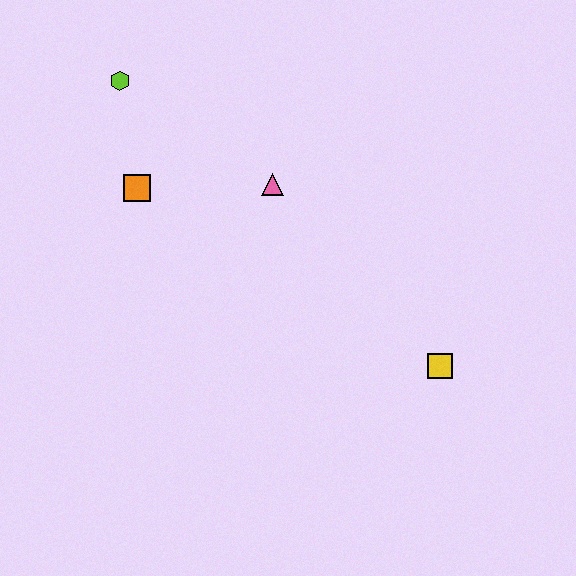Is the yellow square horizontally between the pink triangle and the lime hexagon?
No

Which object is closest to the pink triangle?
The orange square is closest to the pink triangle.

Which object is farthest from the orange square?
The yellow square is farthest from the orange square.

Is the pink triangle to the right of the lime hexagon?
Yes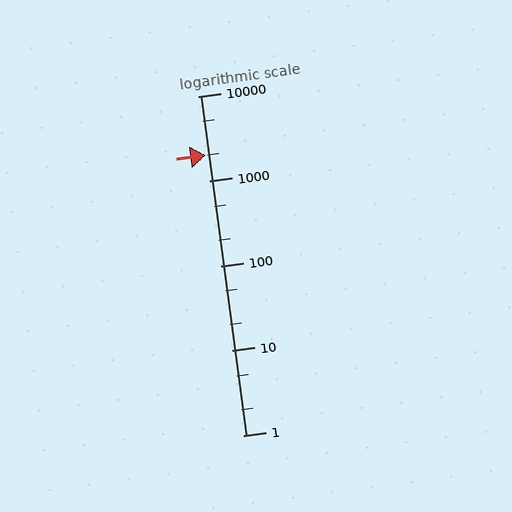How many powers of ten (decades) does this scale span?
The scale spans 4 decades, from 1 to 10000.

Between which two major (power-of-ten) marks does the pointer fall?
The pointer is between 1000 and 10000.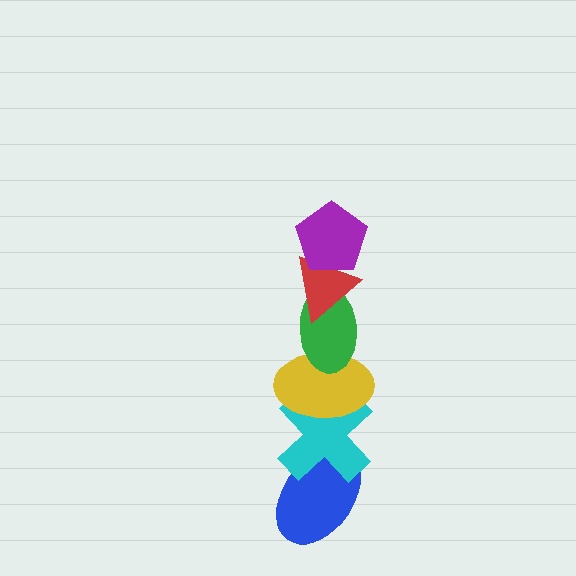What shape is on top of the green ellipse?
The red triangle is on top of the green ellipse.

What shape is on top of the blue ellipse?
The cyan cross is on top of the blue ellipse.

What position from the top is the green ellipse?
The green ellipse is 3rd from the top.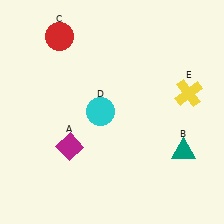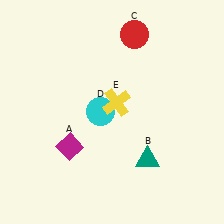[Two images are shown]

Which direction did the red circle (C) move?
The red circle (C) moved right.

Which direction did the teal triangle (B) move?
The teal triangle (B) moved left.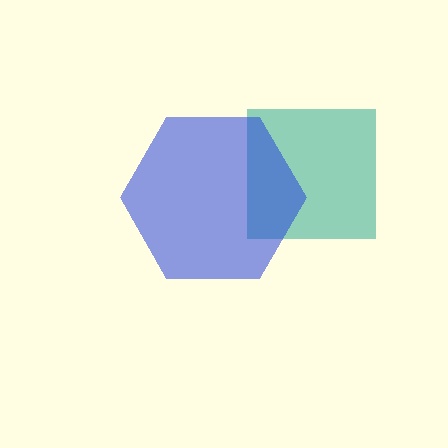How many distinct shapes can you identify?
There are 2 distinct shapes: a teal square, a blue hexagon.